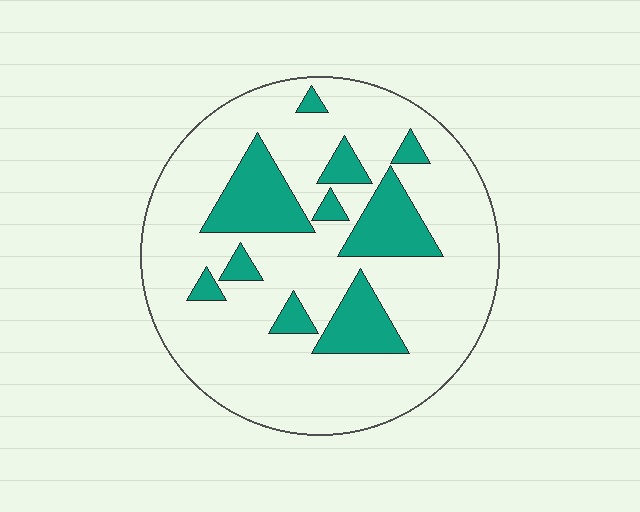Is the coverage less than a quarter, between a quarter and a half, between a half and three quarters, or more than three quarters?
Less than a quarter.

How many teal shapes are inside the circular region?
10.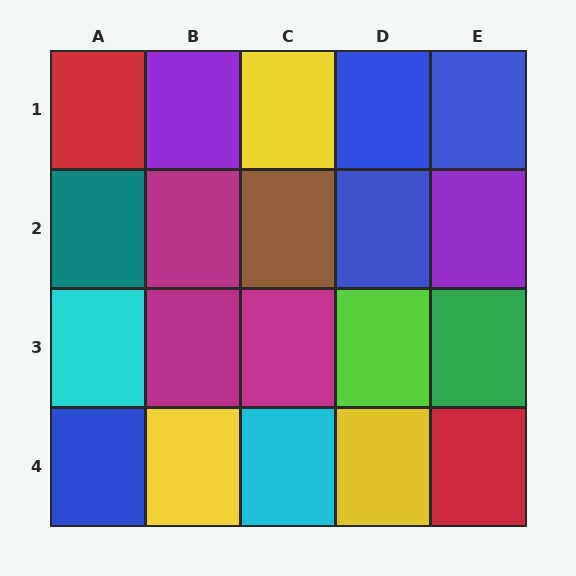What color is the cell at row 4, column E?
Red.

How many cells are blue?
4 cells are blue.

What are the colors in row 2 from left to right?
Teal, magenta, brown, blue, purple.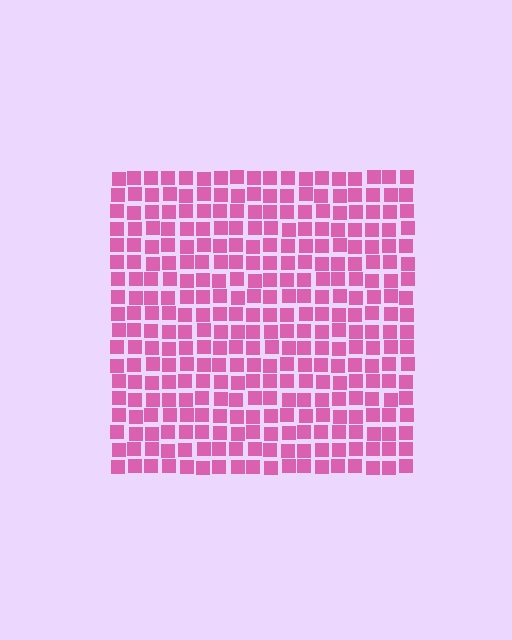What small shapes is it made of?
It is made of small squares.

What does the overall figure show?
The overall figure shows a square.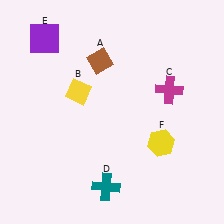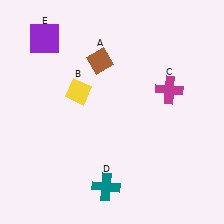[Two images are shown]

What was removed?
The yellow hexagon (F) was removed in Image 2.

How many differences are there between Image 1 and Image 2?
There is 1 difference between the two images.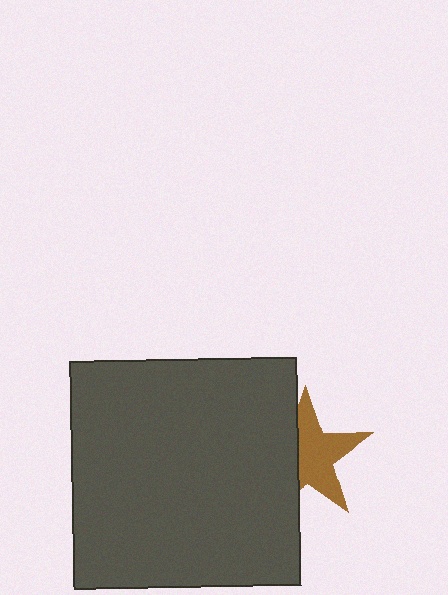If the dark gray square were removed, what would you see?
You would see the complete brown star.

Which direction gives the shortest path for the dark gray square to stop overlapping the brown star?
Moving left gives the shortest separation.